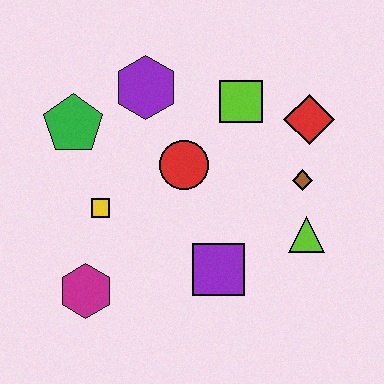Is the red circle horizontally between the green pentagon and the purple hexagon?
No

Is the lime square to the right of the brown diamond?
No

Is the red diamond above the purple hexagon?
No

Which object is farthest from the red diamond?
The magenta hexagon is farthest from the red diamond.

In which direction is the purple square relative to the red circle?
The purple square is below the red circle.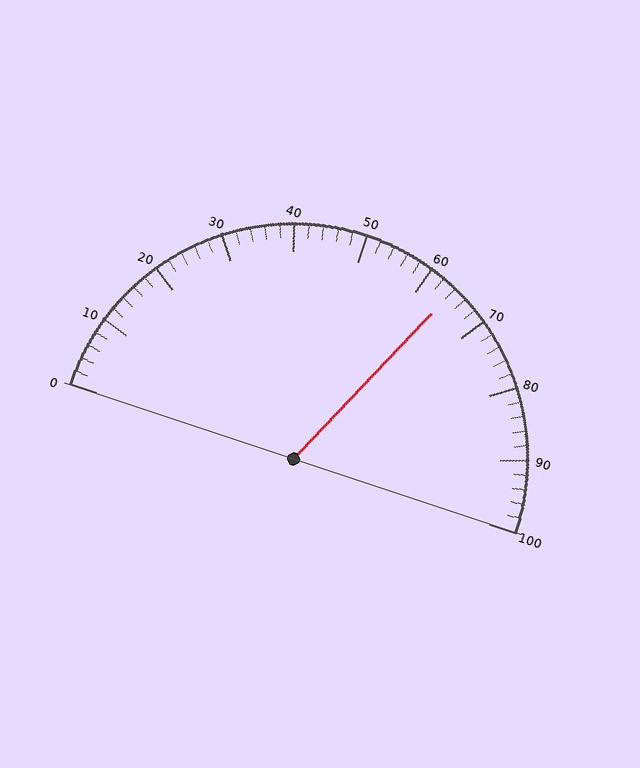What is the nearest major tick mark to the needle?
The nearest major tick mark is 60.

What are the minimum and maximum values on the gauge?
The gauge ranges from 0 to 100.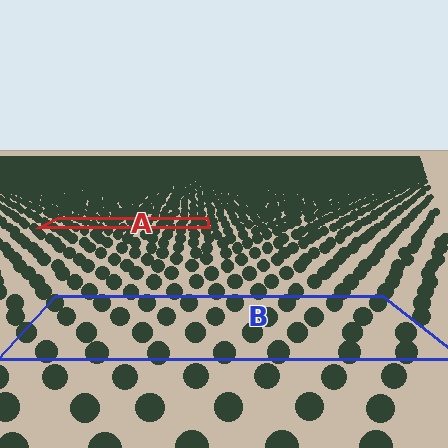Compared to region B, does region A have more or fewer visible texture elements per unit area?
Region A has more texture elements per unit area — they are packed more densely because it is farther away.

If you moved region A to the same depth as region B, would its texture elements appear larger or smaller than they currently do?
They would appear larger. At a closer depth, the same texture elements are projected at a bigger on-screen size.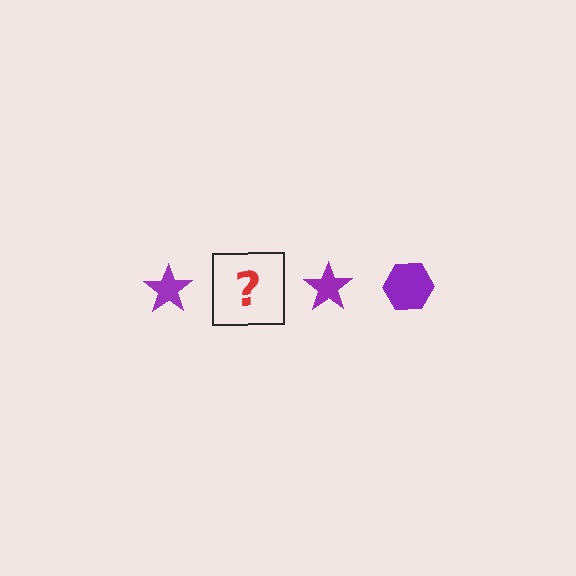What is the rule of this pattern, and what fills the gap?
The rule is that the pattern cycles through star, hexagon shapes in purple. The gap should be filled with a purple hexagon.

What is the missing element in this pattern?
The missing element is a purple hexagon.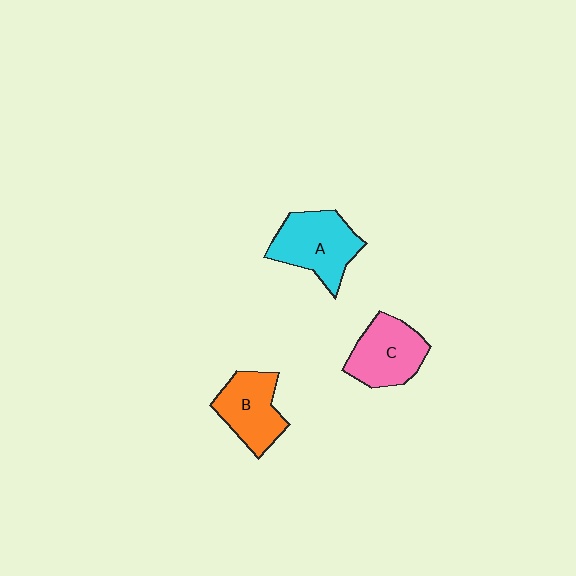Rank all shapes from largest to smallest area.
From largest to smallest: A (cyan), C (pink), B (orange).